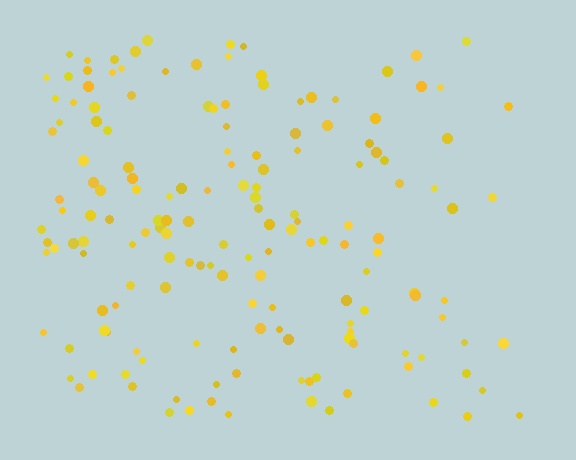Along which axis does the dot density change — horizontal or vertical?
Horizontal.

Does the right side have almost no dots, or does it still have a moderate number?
Still a moderate number, just noticeably fewer than the left.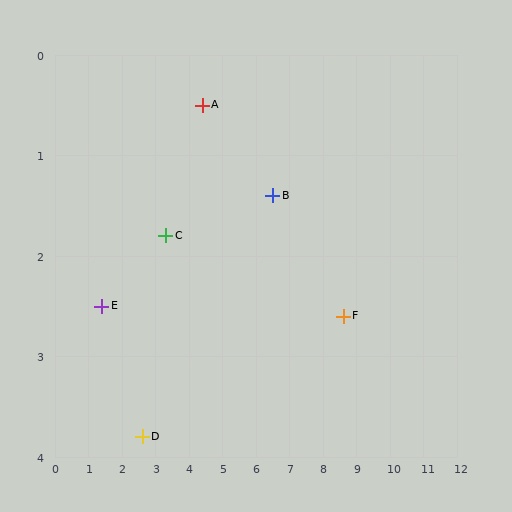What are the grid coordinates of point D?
Point D is at approximately (2.6, 3.8).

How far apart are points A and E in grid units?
Points A and E are about 3.6 grid units apart.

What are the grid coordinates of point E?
Point E is at approximately (1.4, 2.5).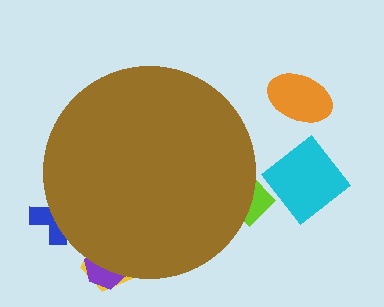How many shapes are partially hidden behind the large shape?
4 shapes are partially hidden.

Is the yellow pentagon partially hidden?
Yes, the yellow pentagon is partially hidden behind the brown circle.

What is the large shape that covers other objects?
A brown circle.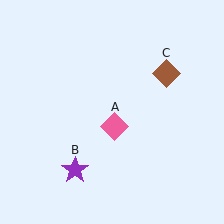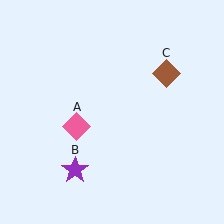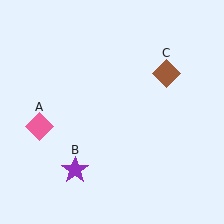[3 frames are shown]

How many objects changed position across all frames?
1 object changed position: pink diamond (object A).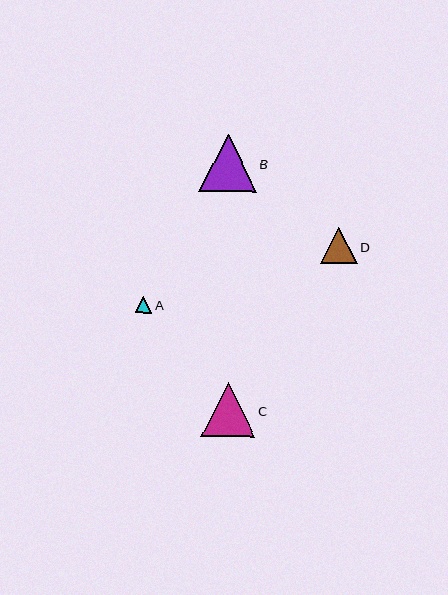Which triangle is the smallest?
Triangle A is the smallest with a size of approximately 17 pixels.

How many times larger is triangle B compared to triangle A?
Triangle B is approximately 3.5 times the size of triangle A.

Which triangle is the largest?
Triangle B is the largest with a size of approximately 57 pixels.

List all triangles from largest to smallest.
From largest to smallest: B, C, D, A.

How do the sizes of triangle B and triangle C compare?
Triangle B and triangle C are approximately the same size.